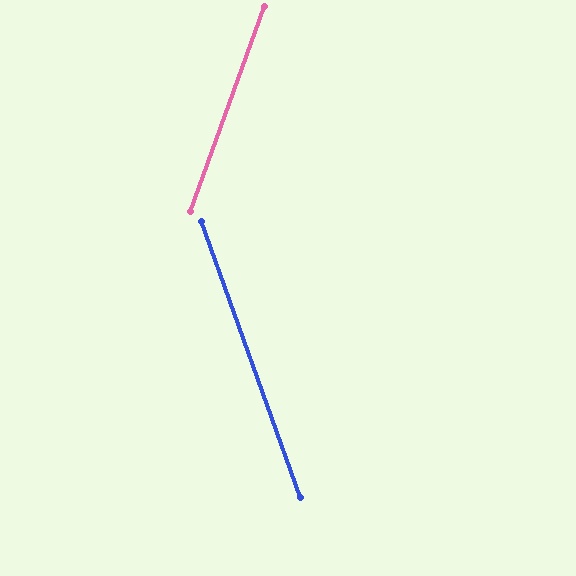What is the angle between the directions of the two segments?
Approximately 40 degrees.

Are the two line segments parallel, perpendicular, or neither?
Neither parallel nor perpendicular — they differ by about 40°.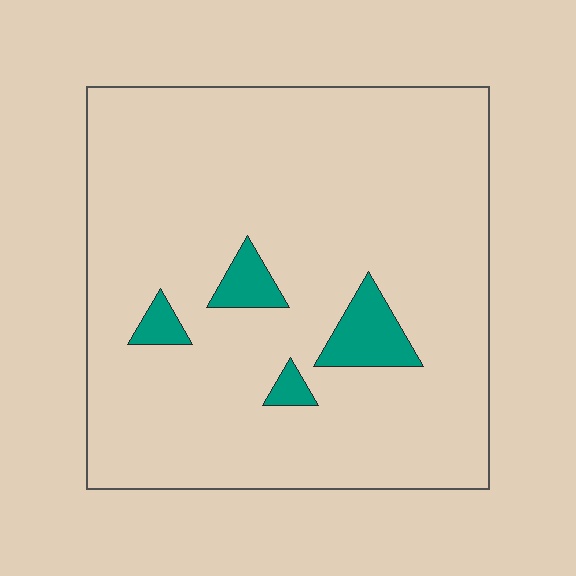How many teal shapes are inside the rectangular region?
4.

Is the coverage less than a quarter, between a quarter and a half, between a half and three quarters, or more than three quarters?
Less than a quarter.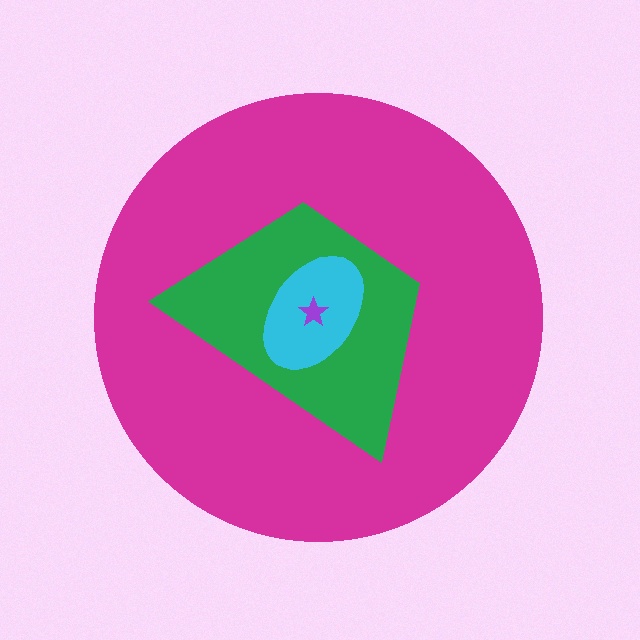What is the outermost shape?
The magenta circle.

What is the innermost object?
The purple star.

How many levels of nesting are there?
4.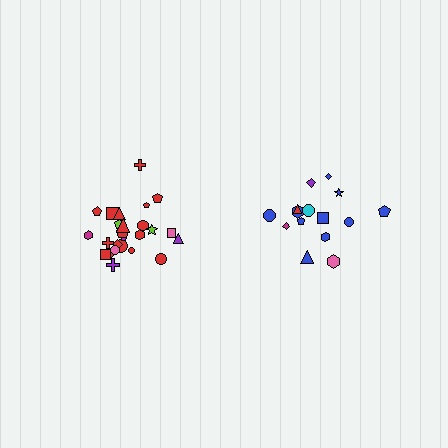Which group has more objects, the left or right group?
The left group.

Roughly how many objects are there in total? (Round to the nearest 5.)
Roughly 40 objects in total.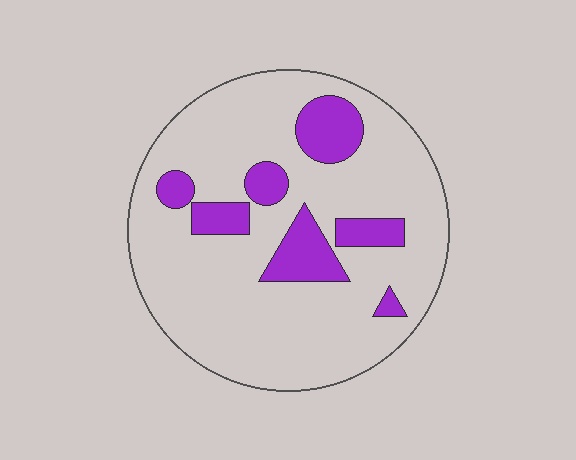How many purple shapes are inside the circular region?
7.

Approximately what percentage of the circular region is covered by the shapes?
Approximately 20%.